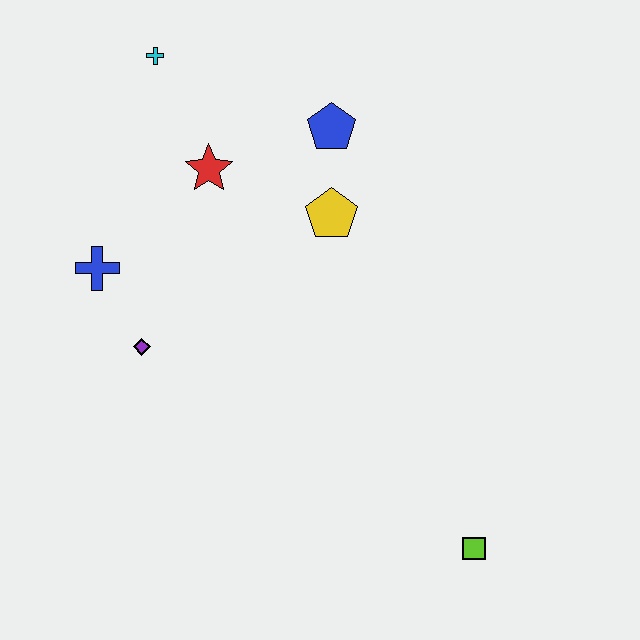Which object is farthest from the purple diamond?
The lime square is farthest from the purple diamond.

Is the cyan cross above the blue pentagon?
Yes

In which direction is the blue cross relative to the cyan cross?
The blue cross is below the cyan cross.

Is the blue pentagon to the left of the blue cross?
No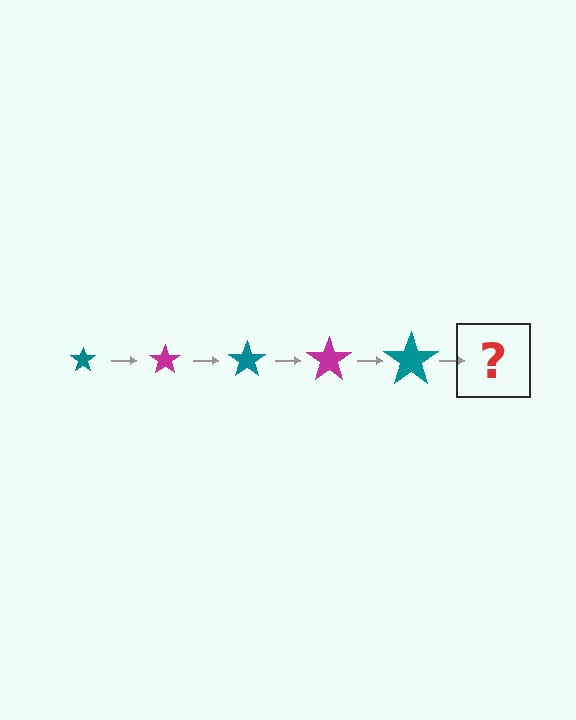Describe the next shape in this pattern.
It should be a magenta star, larger than the previous one.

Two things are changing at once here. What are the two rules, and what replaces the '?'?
The two rules are that the star grows larger each step and the color cycles through teal and magenta. The '?' should be a magenta star, larger than the previous one.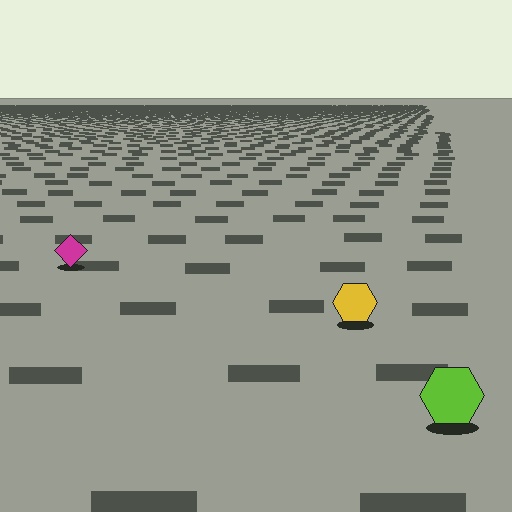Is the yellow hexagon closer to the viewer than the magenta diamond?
Yes. The yellow hexagon is closer — you can tell from the texture gradient: the ground texture is coarser near it.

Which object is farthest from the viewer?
The magenta diamond is farthest from the viewer. It appears smaller and the ground texture around it is denser.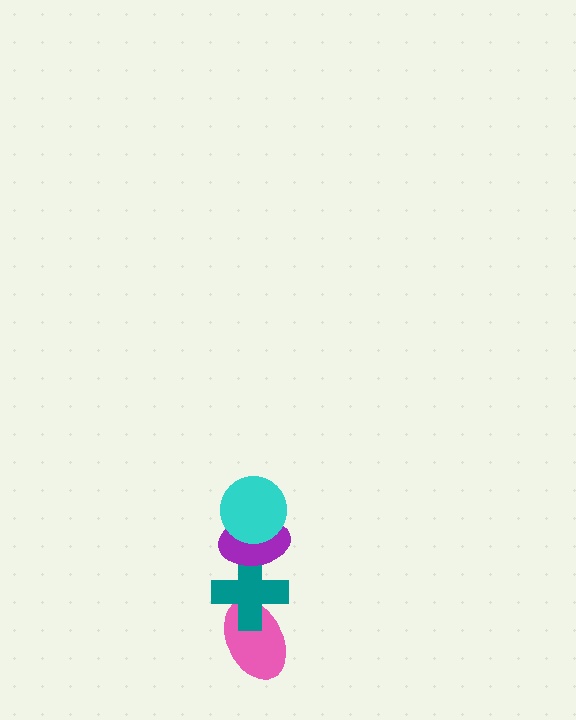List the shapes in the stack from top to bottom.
From top to bottom: the cyan circle, the purple ellipse, the teal cross, the pink ellipse.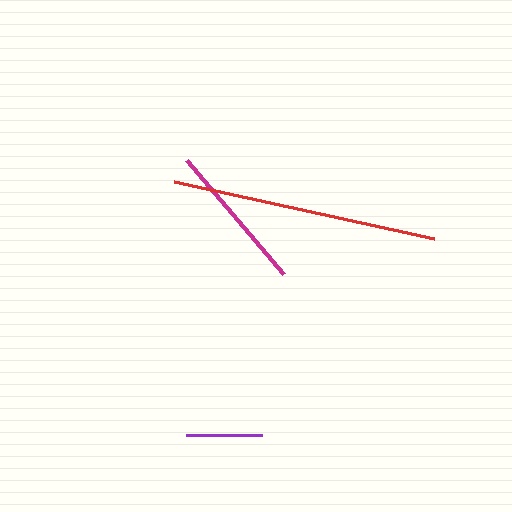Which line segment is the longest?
The red line is the longest at approximately 266 pixels.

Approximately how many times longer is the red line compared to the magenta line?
The red line is approximately 1.8 times the length of the magenta line.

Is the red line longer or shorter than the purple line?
The red line is longer than the purple line.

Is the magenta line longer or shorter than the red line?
The red line is longer than the magenta line.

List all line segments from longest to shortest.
From longest to shortest: red, magenta, purple.